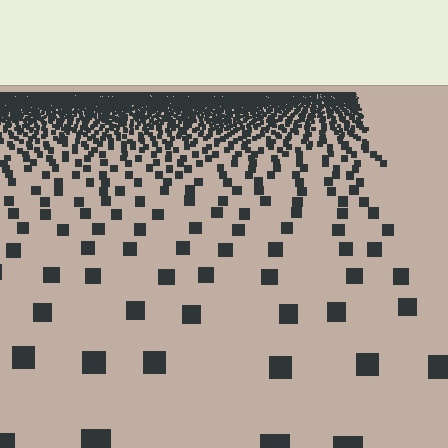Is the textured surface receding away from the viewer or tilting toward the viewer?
The surface is receding away from the viewer. Texture elements get smaller and denser toward the top.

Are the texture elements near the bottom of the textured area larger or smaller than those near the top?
Larger. Near the bottom, elements are closer to the viewer and appear at a bigger on-screen size.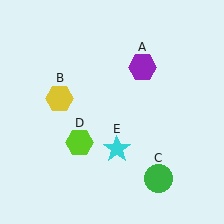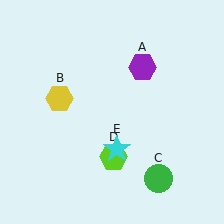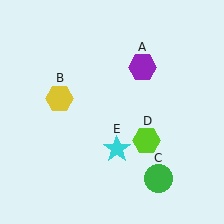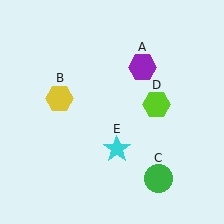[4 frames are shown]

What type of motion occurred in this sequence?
The lime hexagon (object D) rotated counterclockwise around the center of the scene.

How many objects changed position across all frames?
1 object changed position: lime hexagon (object D).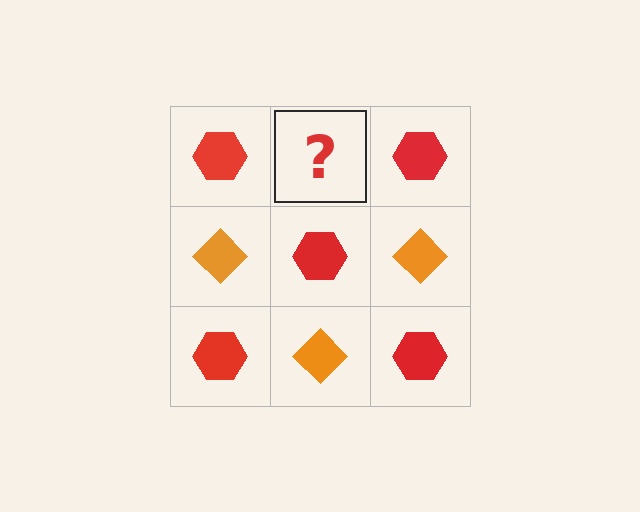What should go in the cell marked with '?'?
The missing cell should contain an orange diamond.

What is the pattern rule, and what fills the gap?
The rule is that it alternates red hexagon and orange diamond in a checkerboard pattern. The gap should be filled with an orange diamond.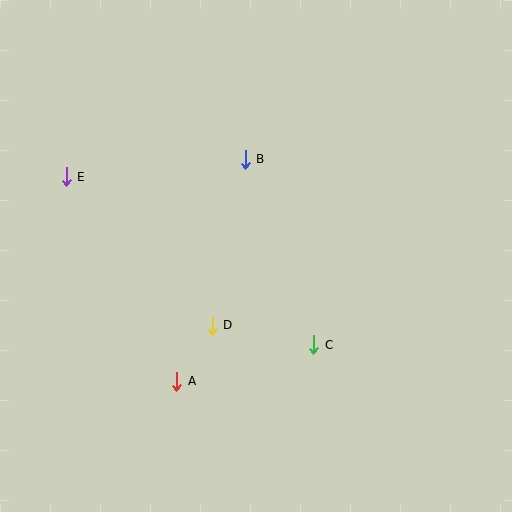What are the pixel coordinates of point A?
Point A is at (177, 381).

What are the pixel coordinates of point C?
Point C is at (314, 345).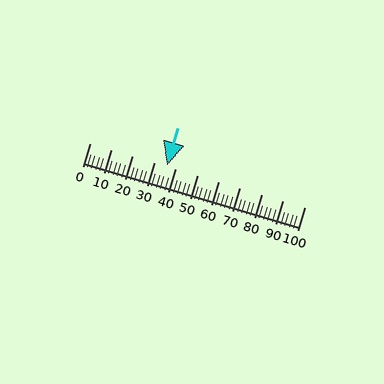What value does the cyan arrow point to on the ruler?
The cyan arrow points to approximately 36.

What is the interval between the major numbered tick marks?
The major tick marks are spaced 10 units apart.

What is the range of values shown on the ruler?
The ruler shows values from 0 to 100.